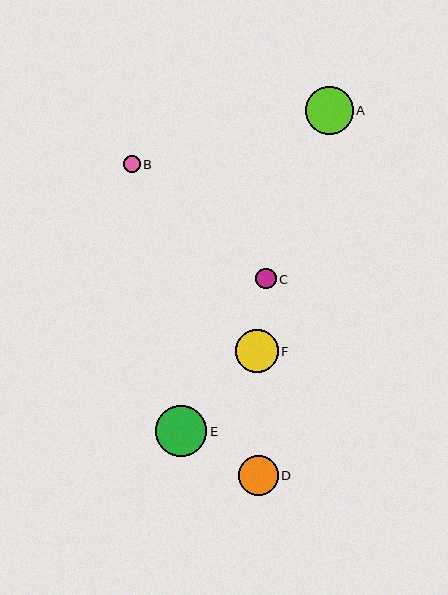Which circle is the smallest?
Circle B is the smallest with a size of approximately 17 pixels.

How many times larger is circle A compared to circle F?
Circle A is approximately 1.1 times the size of circle F.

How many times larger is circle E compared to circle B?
Circle E is approximately 3.0 times the size of circle B.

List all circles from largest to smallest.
From largest to smallest: E, A, F, D, C, B.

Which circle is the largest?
Circle E is the largest with a size of approximately 51 pixels.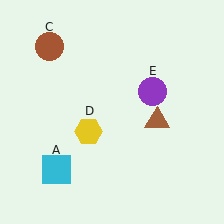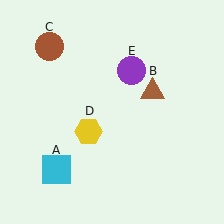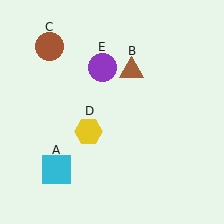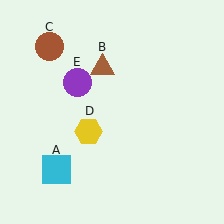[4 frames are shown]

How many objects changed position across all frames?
2 objects changed position: brown triangle (object B), purple circle (object E).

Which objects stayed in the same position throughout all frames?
Cyan square (object A) and brown circle (object C) and yellow hexagon (object D) remained stationary.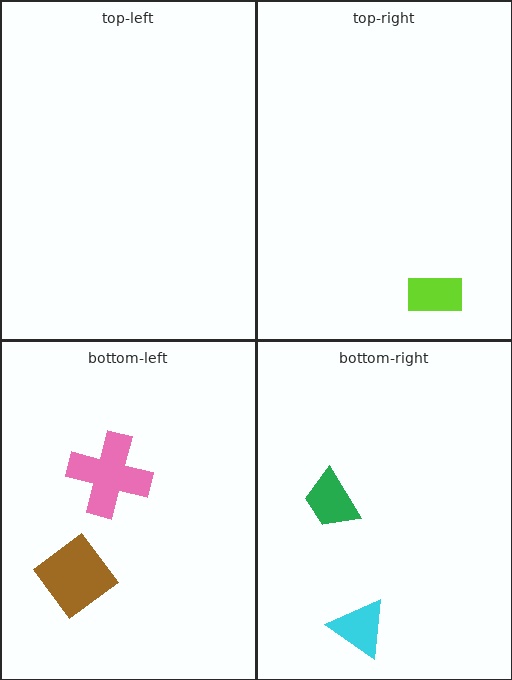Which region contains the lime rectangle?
The top-right region.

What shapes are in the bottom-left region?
The brown diamond, the pink cross.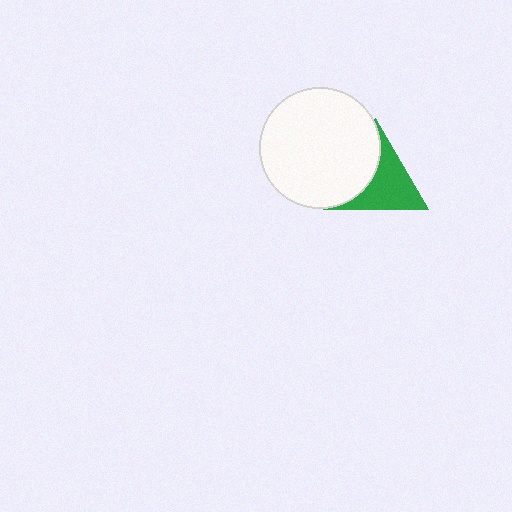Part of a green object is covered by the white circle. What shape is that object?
It is a triangle.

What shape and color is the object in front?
The object in front is a white circle.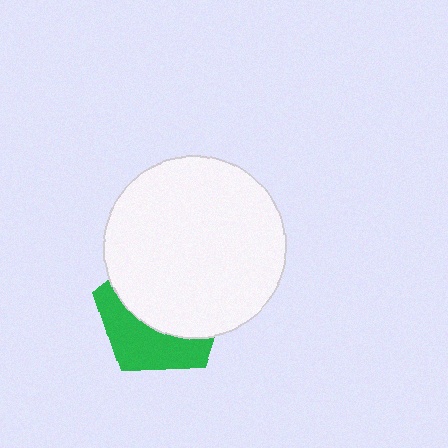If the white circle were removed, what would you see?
You would see the complete green pentagon.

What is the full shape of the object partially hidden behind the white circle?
The partially hidden object is a green pentagon.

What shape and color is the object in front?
The object in front is a white circle.